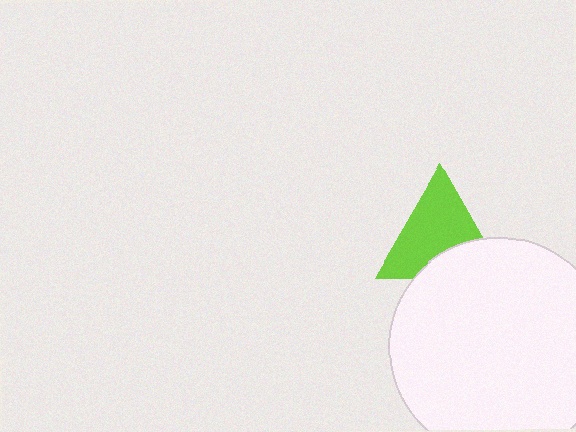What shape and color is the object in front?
The object in front is a white circle.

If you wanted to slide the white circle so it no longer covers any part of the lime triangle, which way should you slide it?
Slide it down — that is the most direct way to separate the two shapes.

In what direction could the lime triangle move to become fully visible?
The lime triangle could move up. That would shift it out from behind the white circle entirely.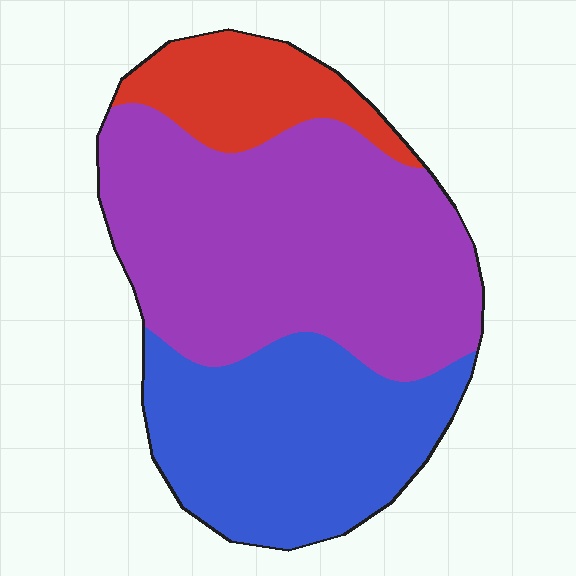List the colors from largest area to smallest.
From largest to smallest: purple, blue, red.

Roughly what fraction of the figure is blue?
Blue covers around 35% of the figure.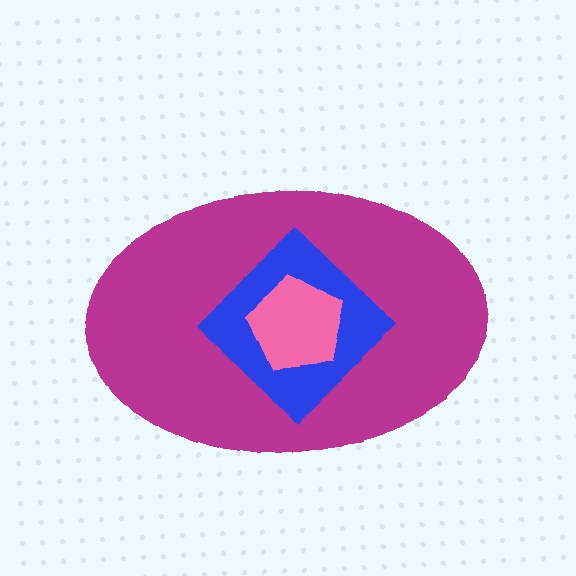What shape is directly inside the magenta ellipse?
The blue diamond.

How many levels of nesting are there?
3.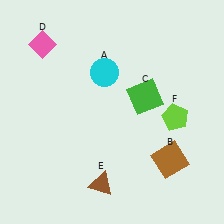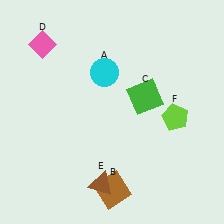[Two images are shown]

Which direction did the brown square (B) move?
The brown square (B) moved left.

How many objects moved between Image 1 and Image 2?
1 object moved between the two images.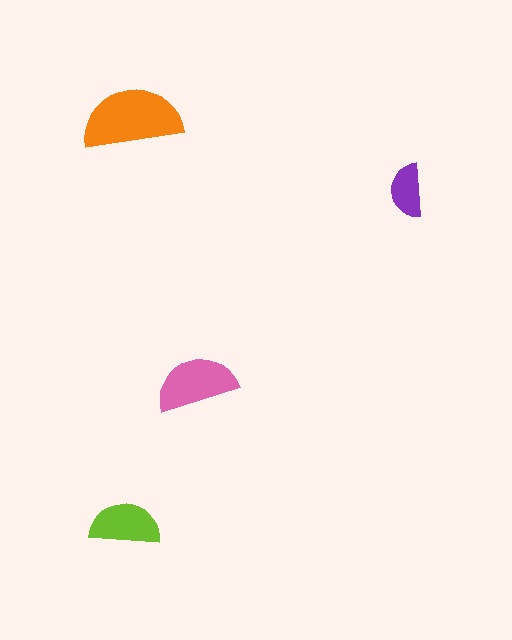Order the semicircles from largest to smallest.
the orange one, the pink one, the lime one, the purple one.